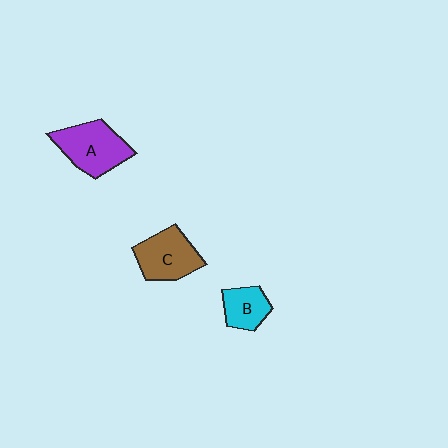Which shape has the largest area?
Shape A (purple).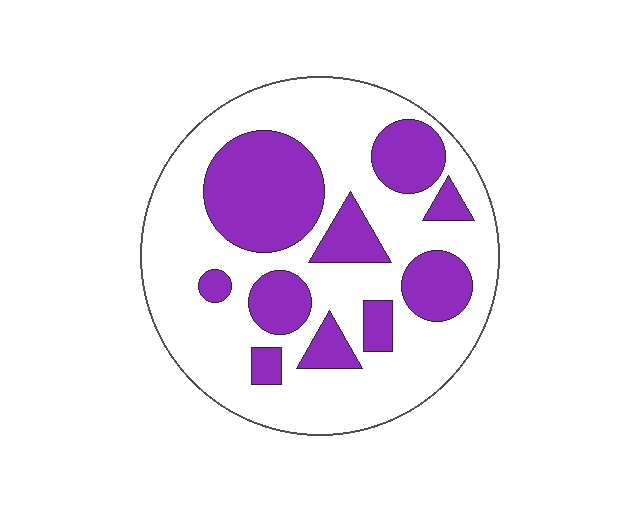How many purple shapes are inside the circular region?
10.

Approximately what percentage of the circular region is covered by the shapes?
Approximately 35%.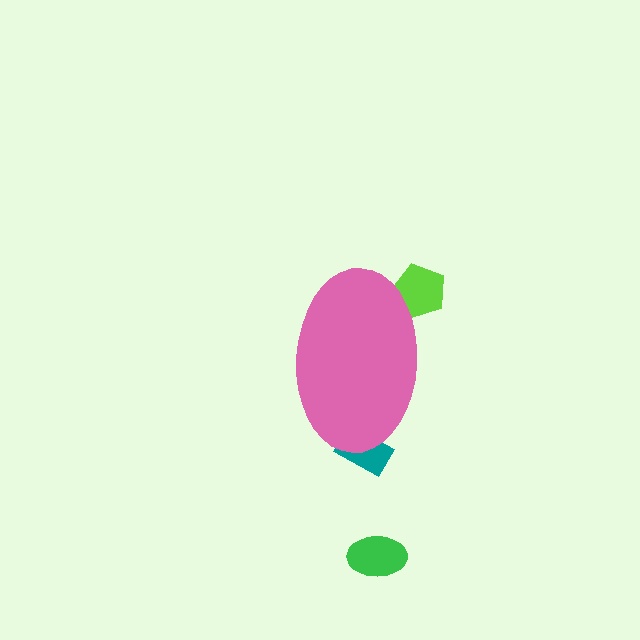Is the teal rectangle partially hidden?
Yes, the teal rectangle is partially hidden behind the pink ellipse.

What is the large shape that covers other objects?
A pink ellipse.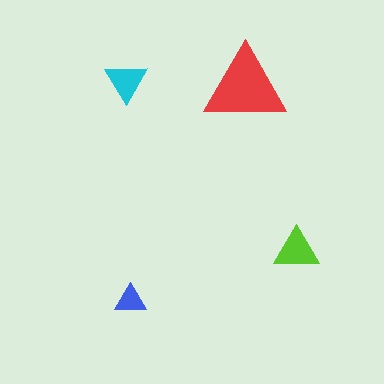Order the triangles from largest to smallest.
the red one, the lime one, the cyan one, the blue one.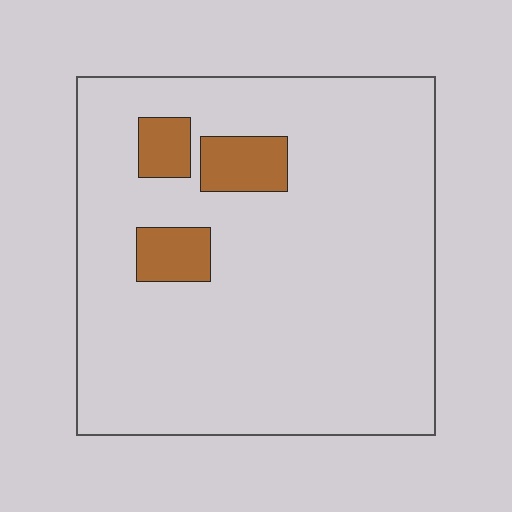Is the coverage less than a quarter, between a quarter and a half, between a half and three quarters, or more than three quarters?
Less than a quarter.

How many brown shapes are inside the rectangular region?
3.